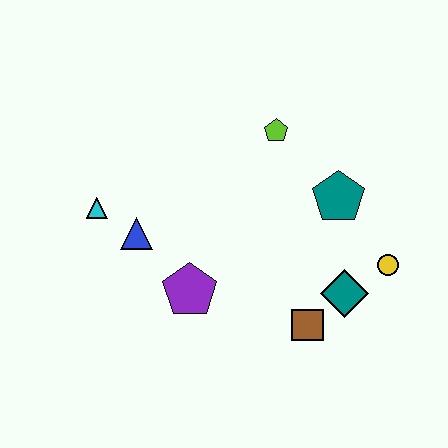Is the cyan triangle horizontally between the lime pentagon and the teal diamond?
No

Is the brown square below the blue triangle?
Yes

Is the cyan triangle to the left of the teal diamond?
Yes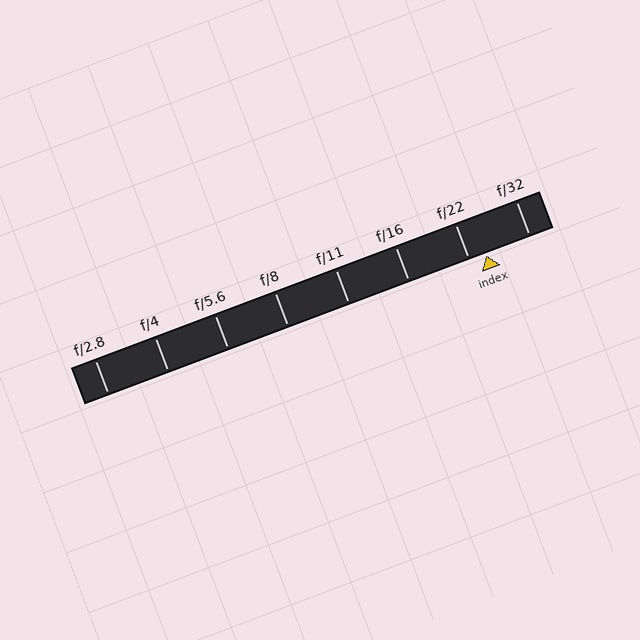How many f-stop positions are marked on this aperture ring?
There are 8 f-stop positions marked.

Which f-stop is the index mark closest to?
The index mark is closest to f/22.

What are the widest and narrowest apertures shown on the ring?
The widest aperture shown is f/2.8 and the narrowest is f/32.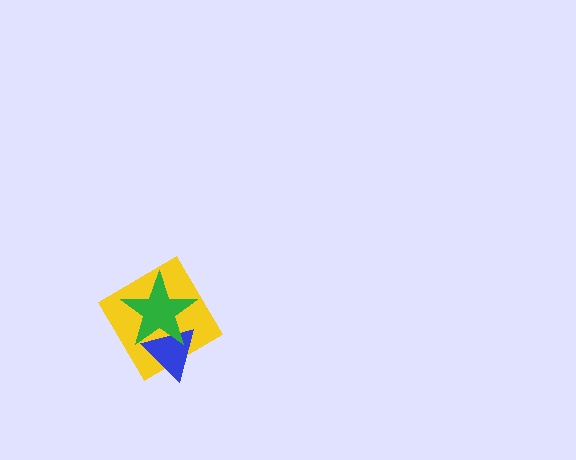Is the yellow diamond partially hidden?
Yes, it is partially covered by another shape.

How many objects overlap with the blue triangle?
2 objects overlap with the blue triangle.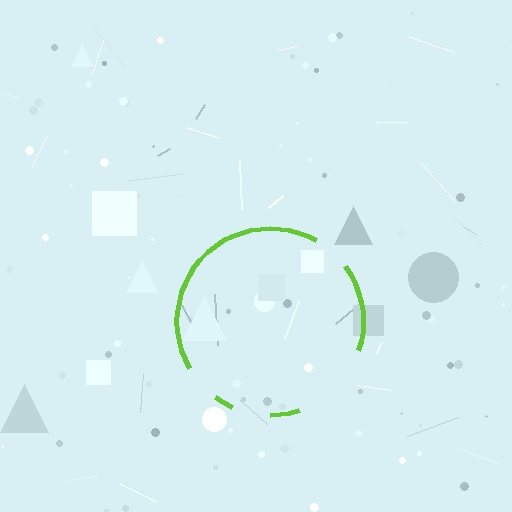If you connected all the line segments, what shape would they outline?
They would outline a circle.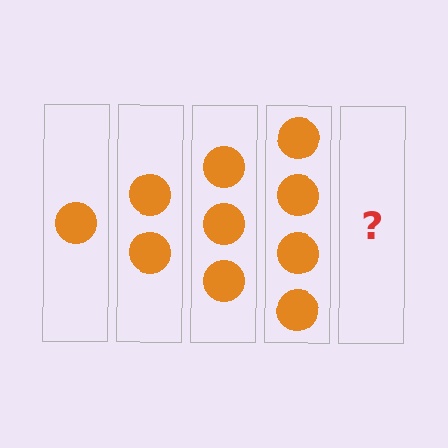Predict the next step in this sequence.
The next step is 5 circles.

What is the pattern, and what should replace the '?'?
The pattern is that each step adds one more circle. The '?' should be 5 circles.